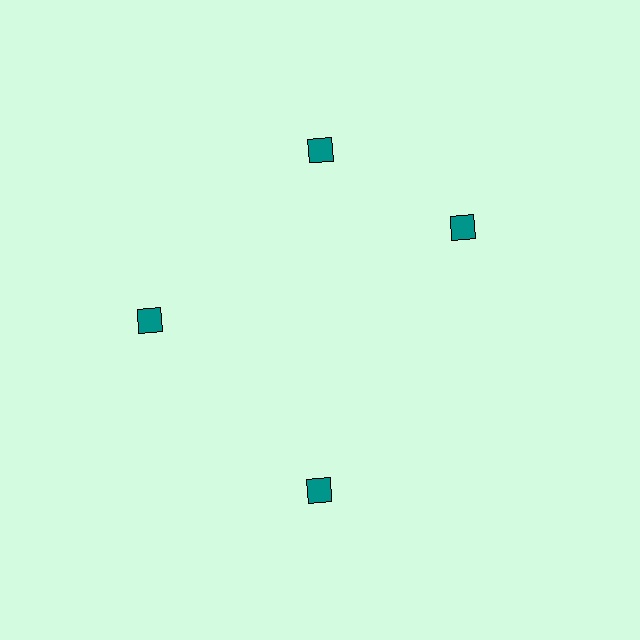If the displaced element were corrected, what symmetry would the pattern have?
It would have 4-fold rotational symmetry — the pattern would map onto itself every 90 degrees.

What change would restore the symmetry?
The symmetry would be restored by rotating it back into even spacing with its neighbors so that all 4 diamonds sit at equal angles and equal distance from the center.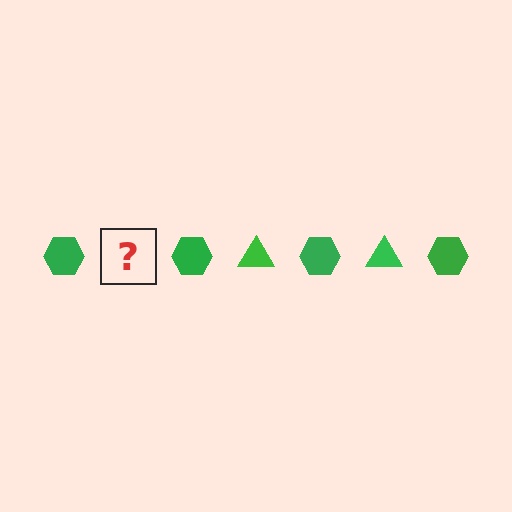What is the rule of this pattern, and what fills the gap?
The rule is that the pattern cycles through hexagon, triangle shapes in green. The gap should be filled with a green triangle.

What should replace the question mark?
The question mark should be replaced with a green triangle.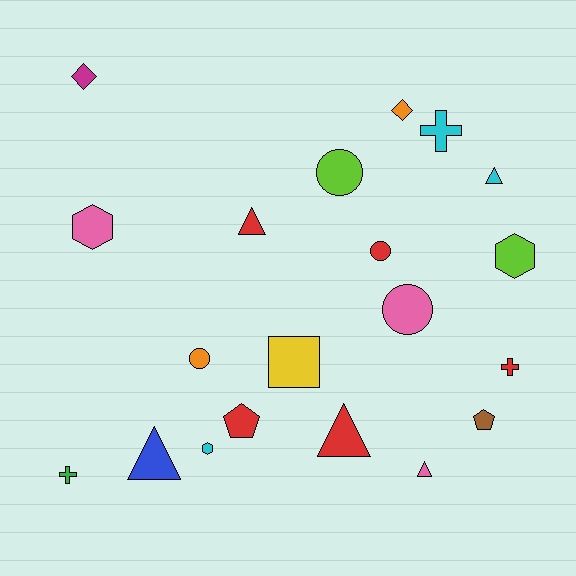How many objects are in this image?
There are 20 objects.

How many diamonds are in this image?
There are 2 diamonds.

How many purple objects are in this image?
There are no purple objects.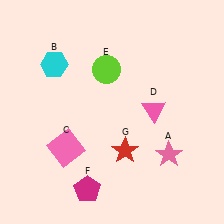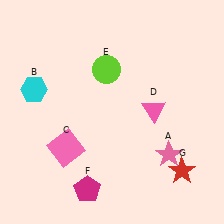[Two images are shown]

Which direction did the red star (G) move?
The red star (G) moved right.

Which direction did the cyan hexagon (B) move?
The cyan hexagon (B) moved down.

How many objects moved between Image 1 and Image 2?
2 objects moved between the two images.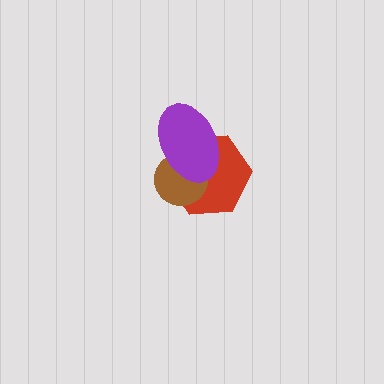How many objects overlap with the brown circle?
2 objects overlap with the brown circle.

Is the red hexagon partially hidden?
Yes, it is partially covered by another shape.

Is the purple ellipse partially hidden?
No, no other shape covers it.